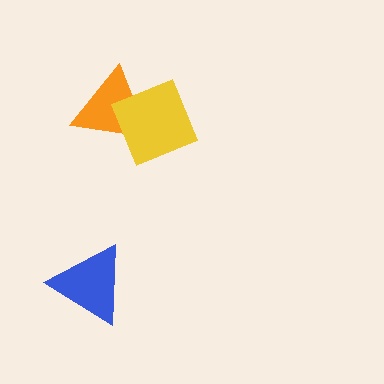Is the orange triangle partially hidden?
Yes, it is partially covered by another shape.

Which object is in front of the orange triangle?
The yellow diamond is in front of the orange triangle.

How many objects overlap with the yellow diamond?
1 object overlaps with the yellow diamond.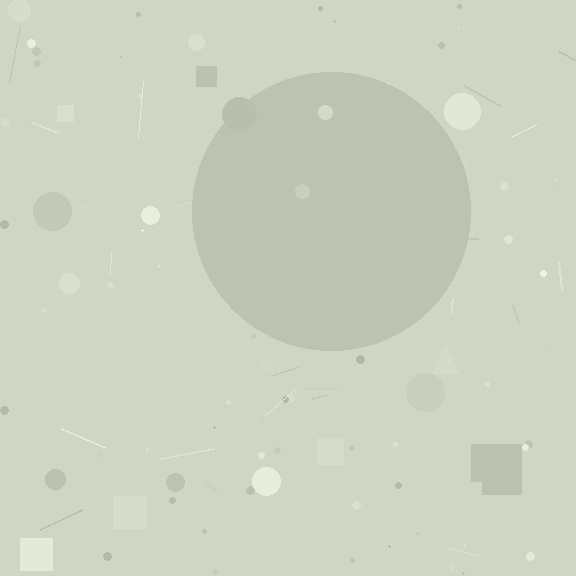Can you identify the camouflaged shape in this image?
The camouflaged shape is a circle.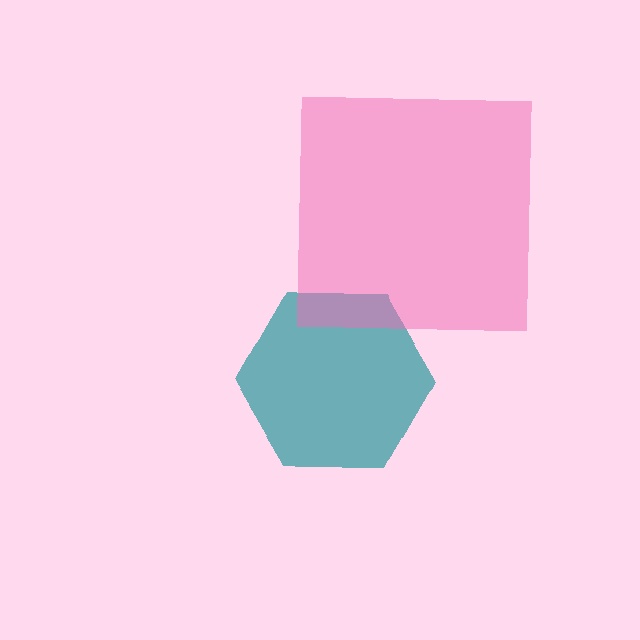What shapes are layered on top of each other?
The layered shapes are: a teal hexagon, a pink square.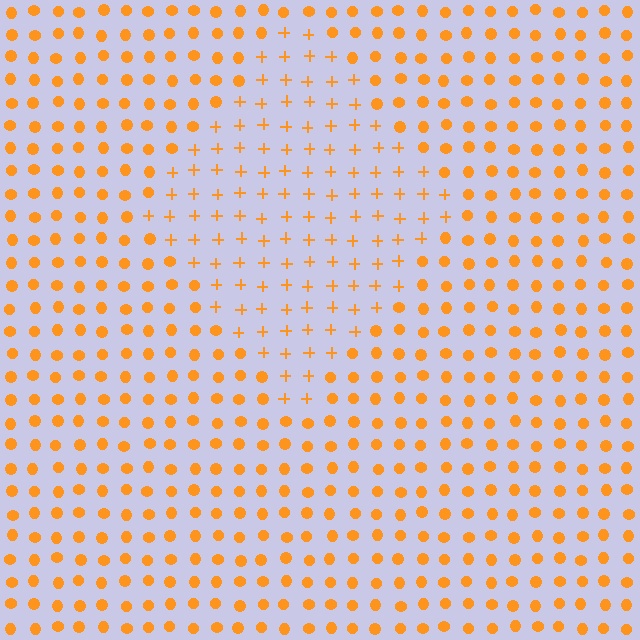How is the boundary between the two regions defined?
The boundary is defined by a change in element shape: plus signs inside vs. circles outside. All elements share the same color and spacing.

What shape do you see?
I see a diamond.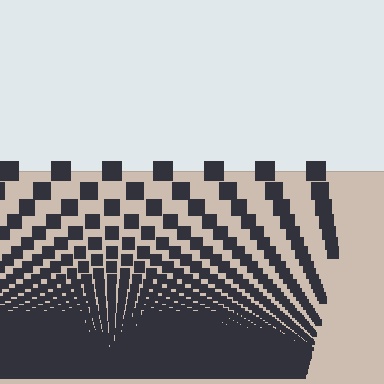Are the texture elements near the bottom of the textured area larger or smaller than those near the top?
Smaller. The gradient is inverted — elements near the bottom are smaller and denser.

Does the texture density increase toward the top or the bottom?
Density increases toward the bottom.